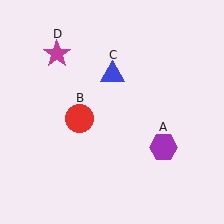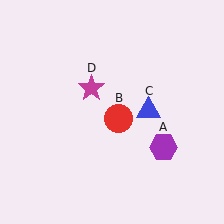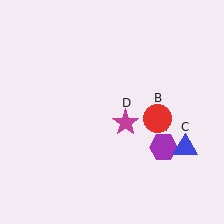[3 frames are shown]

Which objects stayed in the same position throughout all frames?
Purple hexagon (object A) remained stationary.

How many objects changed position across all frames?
3 objects changed position: red circle (object B), blue triangle (object C), magenta star (object D).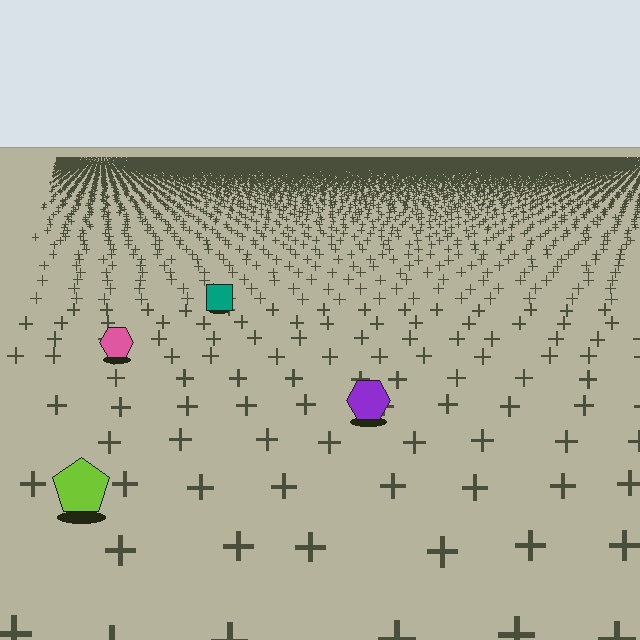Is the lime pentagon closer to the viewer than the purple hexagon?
Yes. The lime pentagon is closer — you can tell from the texture gradient: the ground texture is coarser near it.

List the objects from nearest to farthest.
From nearest to farthest: the lime pentagon, the purple hexagon, the pink hexagon, the teal square.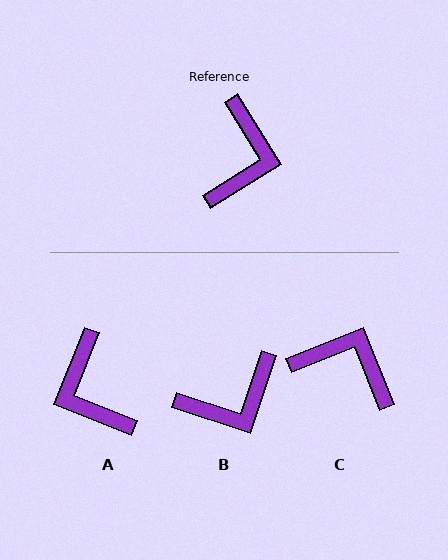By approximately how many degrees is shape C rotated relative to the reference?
Approximately 80 degrees counter-clockwise.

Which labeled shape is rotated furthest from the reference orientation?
A, about 144 degrees away.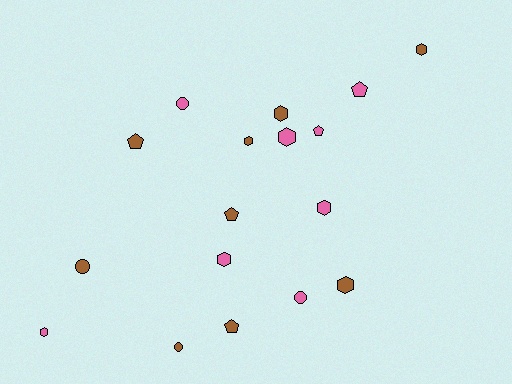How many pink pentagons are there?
There are 2 pink pentagons.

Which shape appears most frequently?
Hexagon, with 8 objects.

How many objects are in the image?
There are 17 objects.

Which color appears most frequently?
Brown, with 9 objects.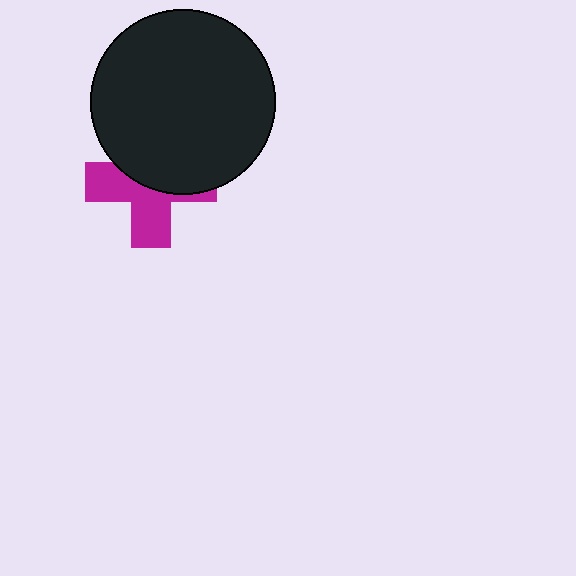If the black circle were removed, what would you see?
You would see the complete magenta cross.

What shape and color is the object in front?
The object in front is a black circle.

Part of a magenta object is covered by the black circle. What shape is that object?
It is a cross.